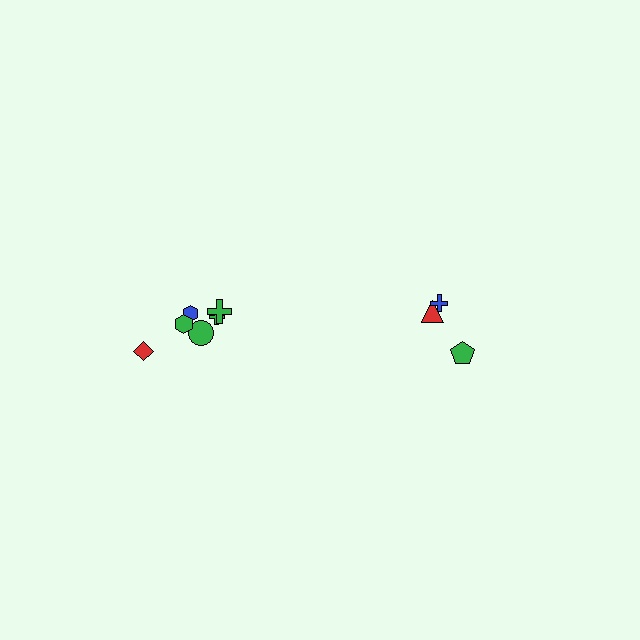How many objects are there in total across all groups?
There are 9 objects.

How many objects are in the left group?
There are 6 objects.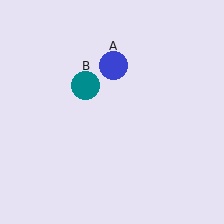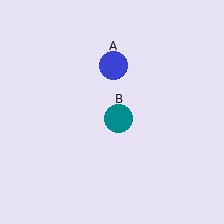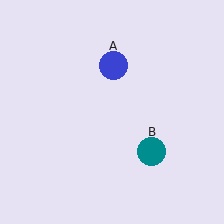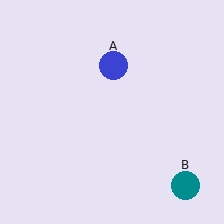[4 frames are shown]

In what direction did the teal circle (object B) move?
The teal circle (object B) moved down and to the right.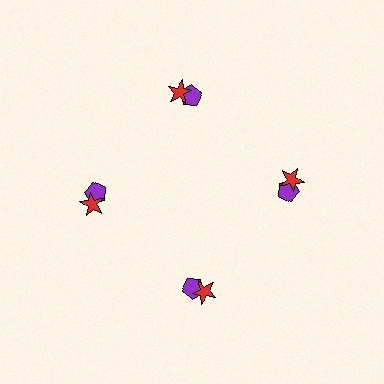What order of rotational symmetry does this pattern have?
This pattern has 4-fold rotational symmetry.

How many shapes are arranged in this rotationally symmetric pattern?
There are 8 shapes, arranged in 4 groups of 2.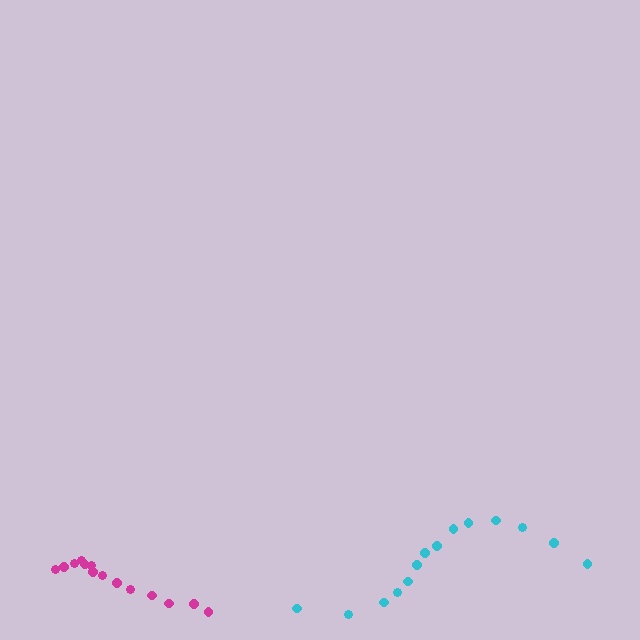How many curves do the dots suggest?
There are 2 distinct paths.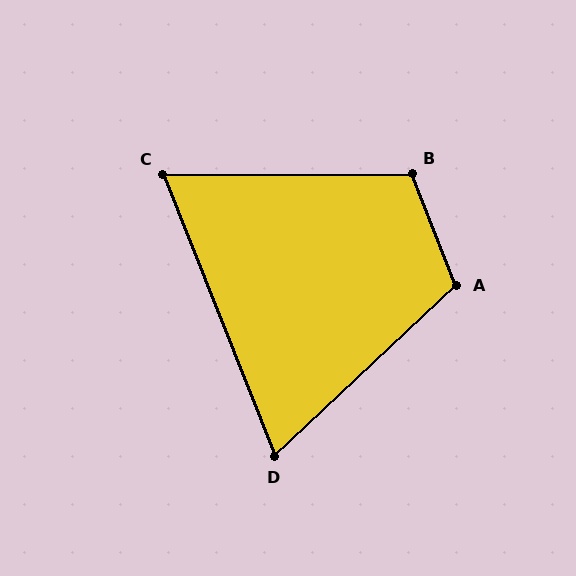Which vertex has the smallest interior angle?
C, at approximately 69 degrees.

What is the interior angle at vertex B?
Approximately 111 degrees (obtuse).